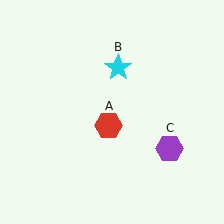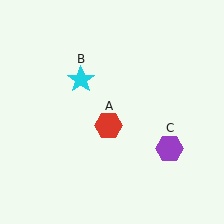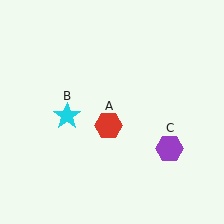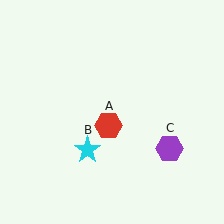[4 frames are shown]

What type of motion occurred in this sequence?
The cyan star (object B) rotated counterclockwise around the center of the scene.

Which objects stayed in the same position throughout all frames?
Red hexagon (object A) and purple hexagon (object C) remained stationary.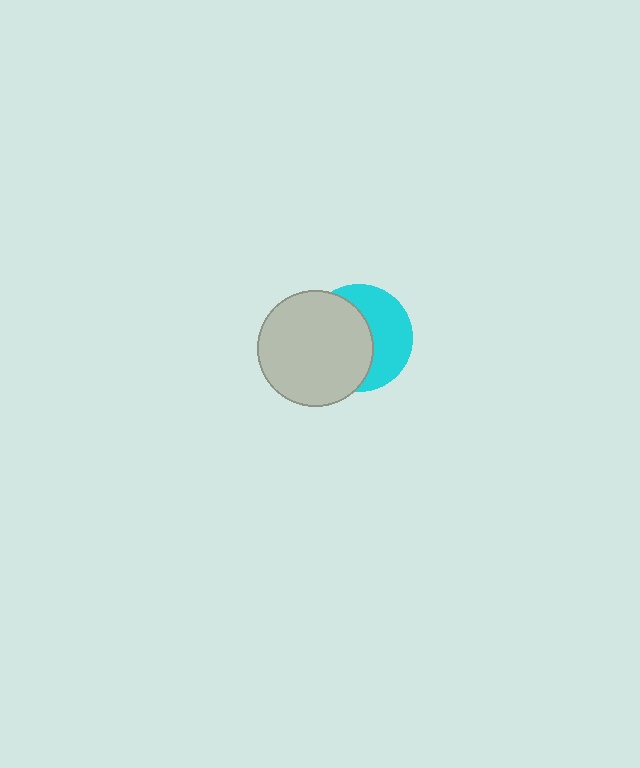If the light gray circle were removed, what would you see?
You would see the complete cyan circle.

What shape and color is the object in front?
The object in front is a light gray circle.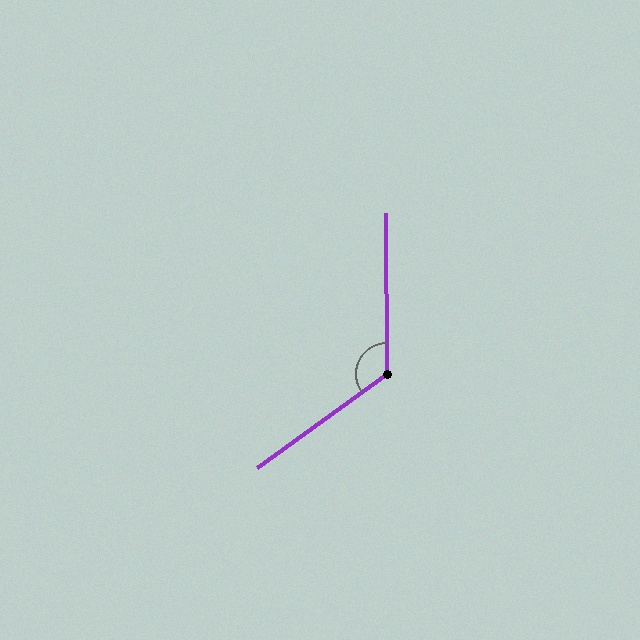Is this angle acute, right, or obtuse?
It is obtuse.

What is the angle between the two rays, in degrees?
Approximately 125 degrees.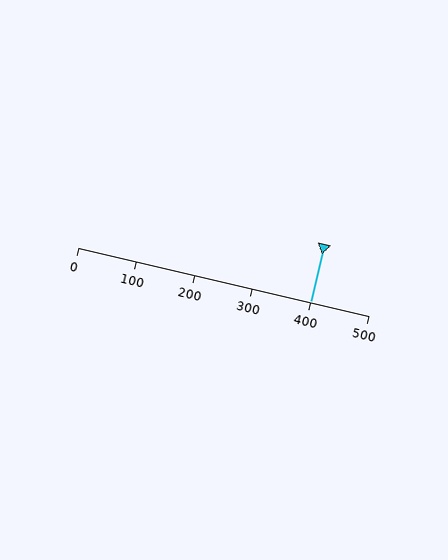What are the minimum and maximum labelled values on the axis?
The axis runs from 0 to 500.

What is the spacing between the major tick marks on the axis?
The major ticks are spaced 100 apart.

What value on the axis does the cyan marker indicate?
The marker indicates approximately 400.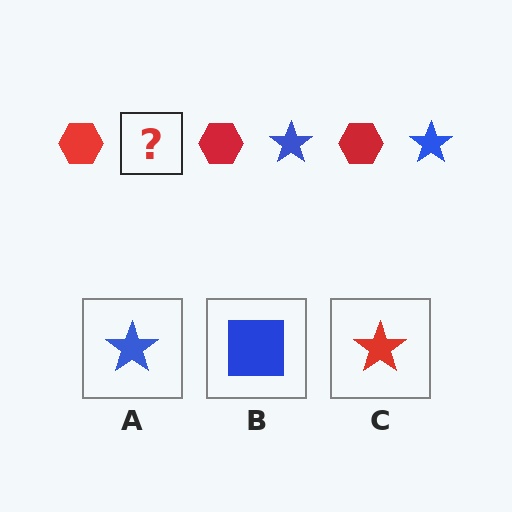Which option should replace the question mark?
Option A.